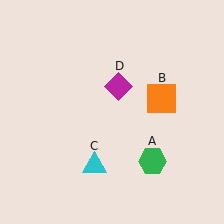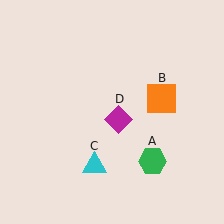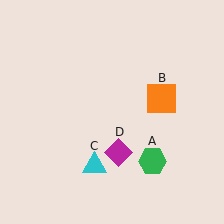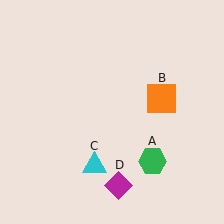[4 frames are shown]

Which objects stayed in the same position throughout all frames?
Green hexagon (object A) and orange square (object B) and cyan triangle (object C) remained stationary.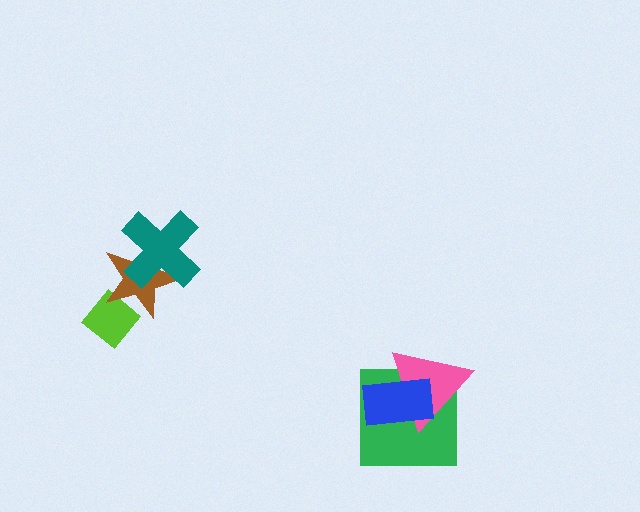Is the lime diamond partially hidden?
Yes, it is partially covered by another shape.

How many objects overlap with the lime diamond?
1 object overlaps with the lime diamond.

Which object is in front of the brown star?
The teal cross is in front of the brown star.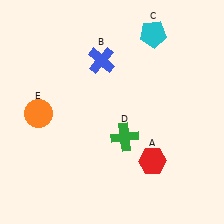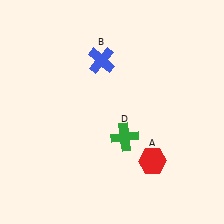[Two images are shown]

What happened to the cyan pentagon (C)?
The cyan pentagon (C) was removed in Image 2. It was in the top-right area of Image 1.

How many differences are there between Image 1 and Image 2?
There are 2 differences between the two images.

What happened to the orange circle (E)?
The orange circle (E) was removed in Image 2. It was in the bottom-left area of Image 1.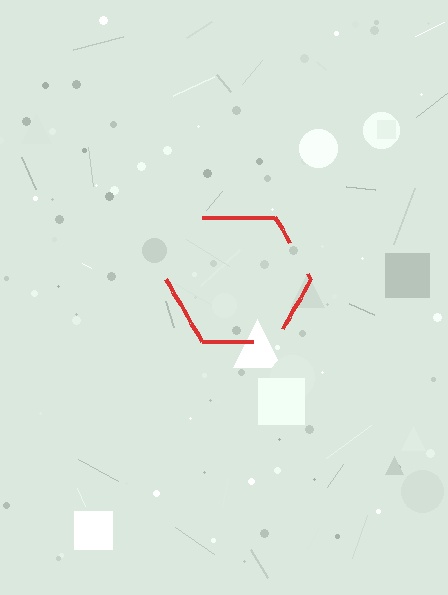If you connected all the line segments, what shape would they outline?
They would outline a hexagon.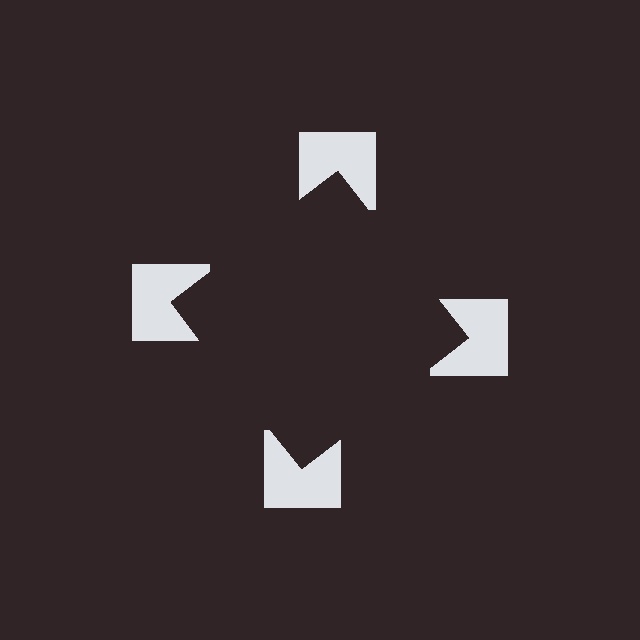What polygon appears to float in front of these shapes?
An illusory square — its edges are inferred from the aligned wedge cuts in the notched squares, not physically drawn.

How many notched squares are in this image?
There are 4 — one at each vertex of the illusory square.